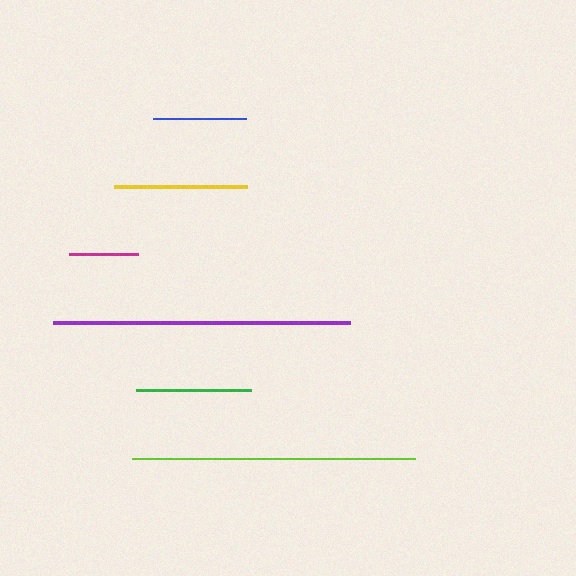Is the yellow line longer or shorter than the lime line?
The lime line is longer than the yellow line.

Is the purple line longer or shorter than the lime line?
The purple line is longer than the lime line.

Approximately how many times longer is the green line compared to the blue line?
The green line is approximately 1.2 times the length of the blue line.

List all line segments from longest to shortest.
From longest to shortest: purple, lime, yellow, green, blue, magenta.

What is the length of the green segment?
The green segment is approximately 116 pixels long.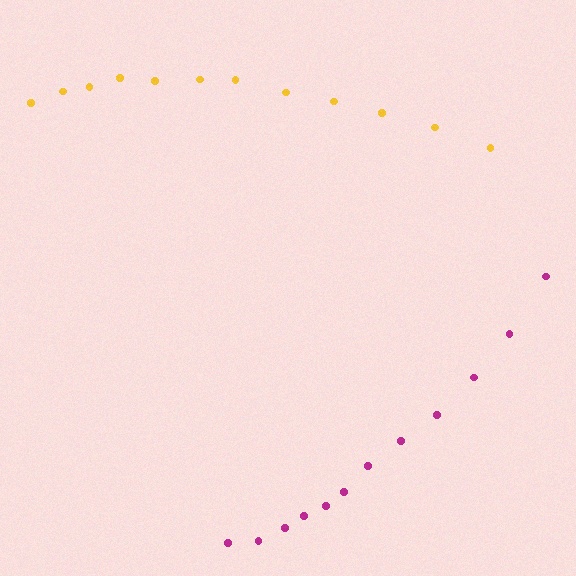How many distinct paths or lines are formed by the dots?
There are 2 distinct paths.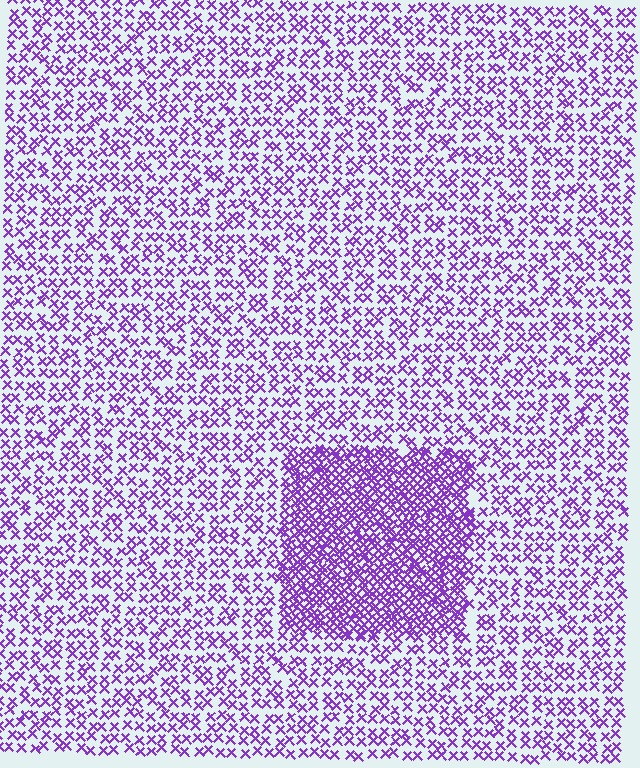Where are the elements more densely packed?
The elements are more densely packed inside the rectangle boundary.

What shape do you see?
I see a rectangle.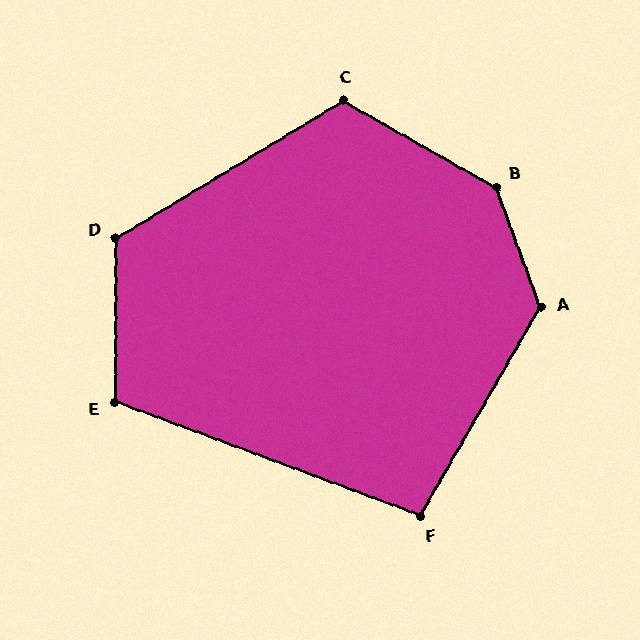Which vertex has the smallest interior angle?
F, at approximately 99 degrees.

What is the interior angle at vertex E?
Approximately 111 degrees (obtuse).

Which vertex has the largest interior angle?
B, at approximately 140 degrees.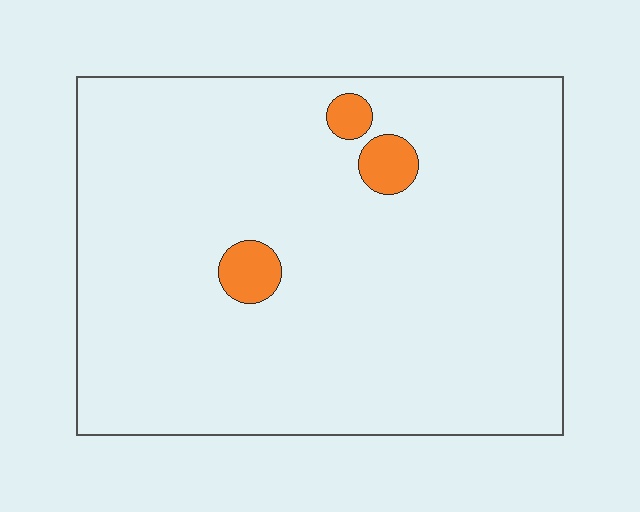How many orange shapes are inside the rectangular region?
3.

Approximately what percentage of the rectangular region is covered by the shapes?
Approximately 5%.